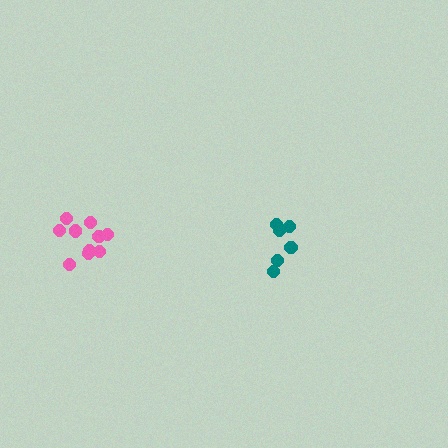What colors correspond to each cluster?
The clusters are colored: pink, teal.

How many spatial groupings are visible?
There are 2 spatial groupings.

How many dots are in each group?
Group 1: 10 dots, Group 2: 6 dots (16 total).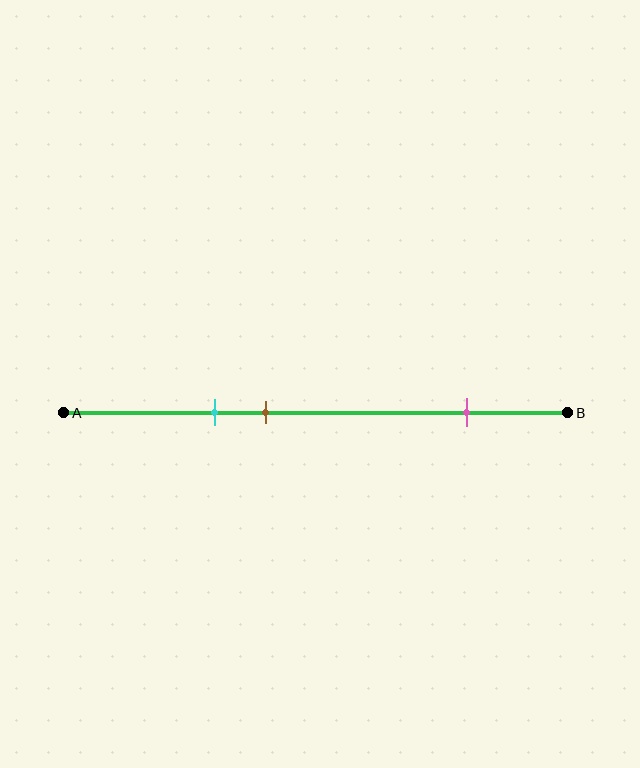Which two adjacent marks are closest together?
The cyan and brown marks are the closest adjacent pair.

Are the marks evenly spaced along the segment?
No, the marks are not evenly spaced.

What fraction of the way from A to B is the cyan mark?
The cyan mark is approximately 30% (0.3) of the way from A to B.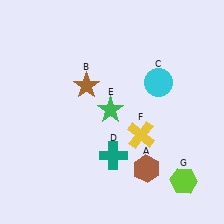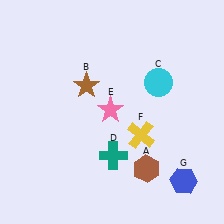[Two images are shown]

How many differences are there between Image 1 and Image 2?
There are 2 differences between the two images.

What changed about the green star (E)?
In Image 1, E is green. In Image 2, it changed to pink.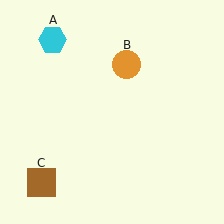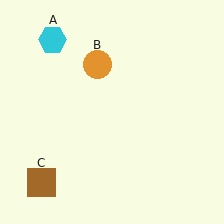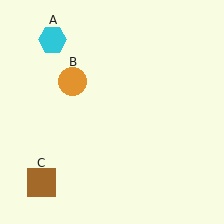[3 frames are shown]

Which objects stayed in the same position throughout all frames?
Cyan hexagon (object A) and brown square (object C) remained stationary.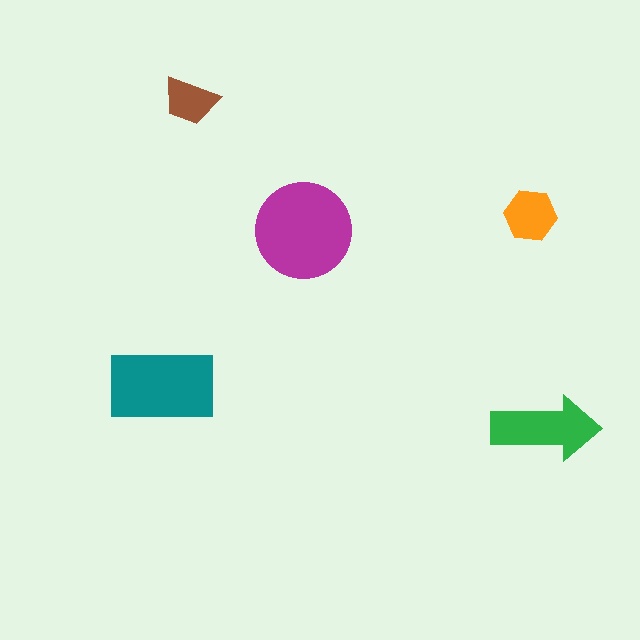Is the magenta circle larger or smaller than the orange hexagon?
Larger.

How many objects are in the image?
There are 5 objects in the image.